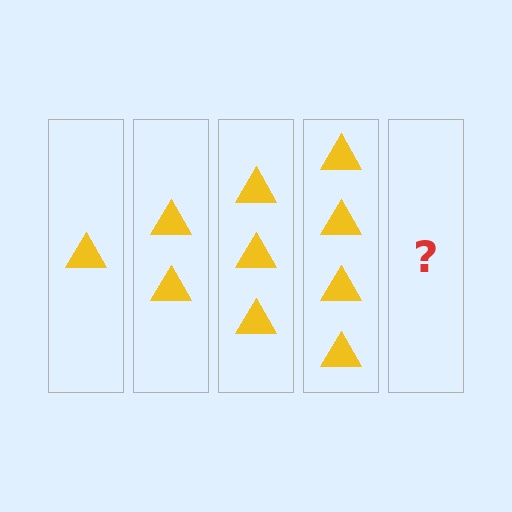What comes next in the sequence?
The next element should be 5 triangles.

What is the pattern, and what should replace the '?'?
The pattern is that each step adds one more triangle. The '?' should be 5 triangles.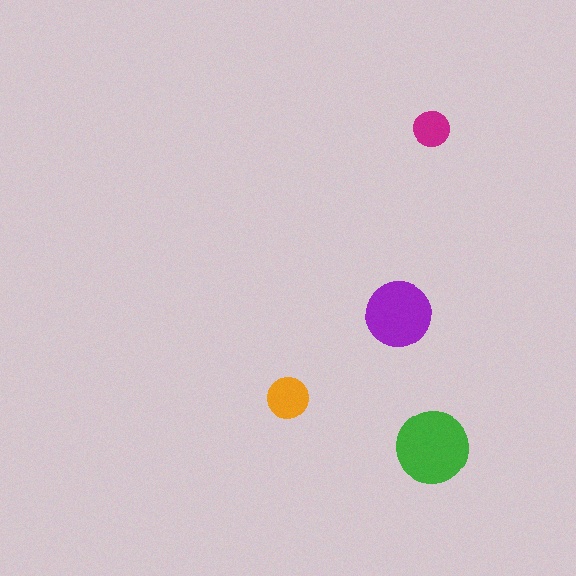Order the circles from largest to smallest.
the green one, the purple one, the orange one, the magenta one.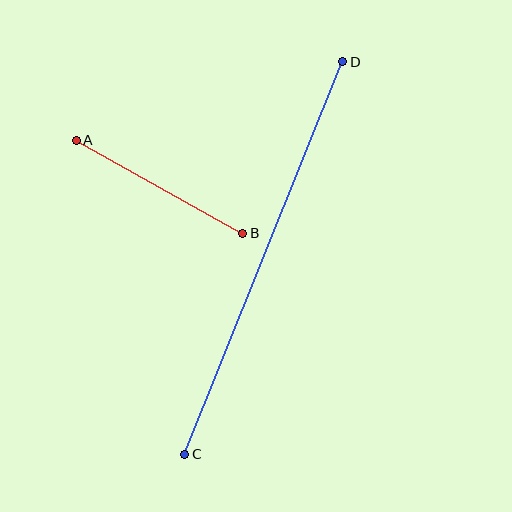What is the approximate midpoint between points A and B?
The midpoint is at approximately (159, 187) pixels.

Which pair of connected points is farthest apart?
Points C and D are farthest apart.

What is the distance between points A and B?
The distance is approximately 191 pixels.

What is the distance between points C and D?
The distance is approximately 423 pixels.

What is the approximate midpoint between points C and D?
The midpoint is at approximately (264, 258) pixels.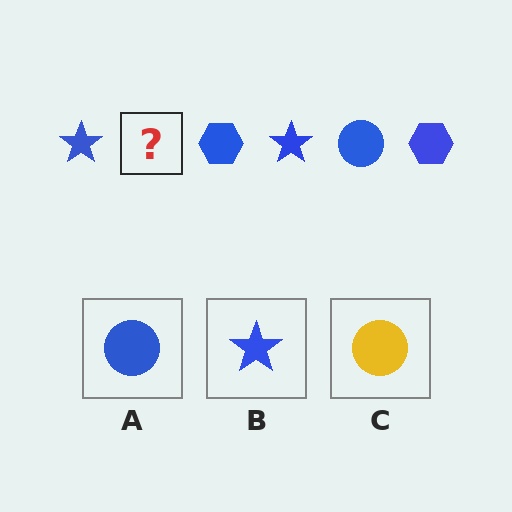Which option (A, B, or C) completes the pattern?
A.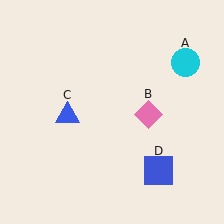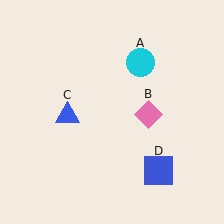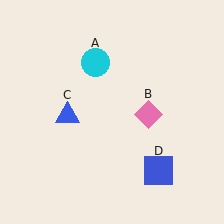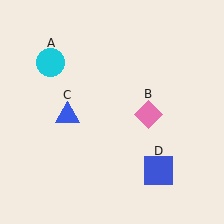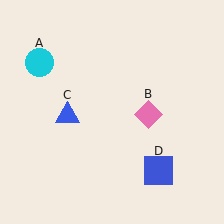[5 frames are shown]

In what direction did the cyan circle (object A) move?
The cyan circle (object A) moved left.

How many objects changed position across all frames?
1 object changed position: cyan circle (object A).